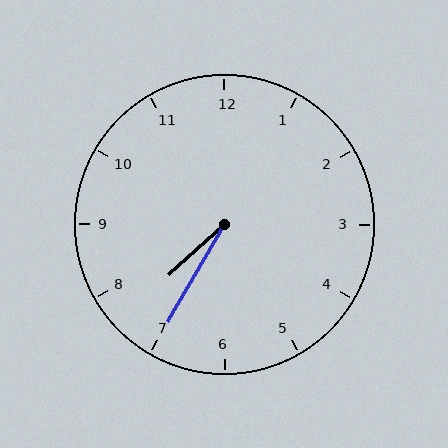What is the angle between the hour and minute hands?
Approximately 18 degrees.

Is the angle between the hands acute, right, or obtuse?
It is acute.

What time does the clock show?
7:35.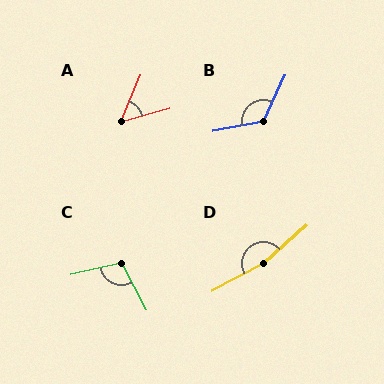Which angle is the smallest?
A, at approximately 51 degrees.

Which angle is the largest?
D, at approximately 167 degrees.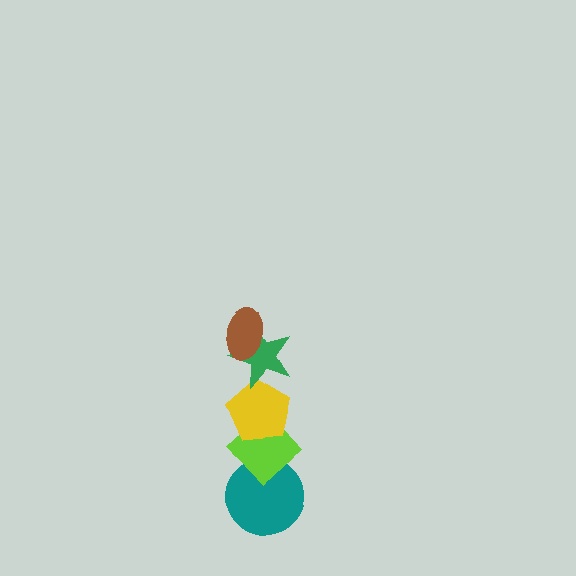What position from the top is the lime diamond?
The lime diamond is 4th from the top.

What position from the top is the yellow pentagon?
The yellow pentagon is 3rd from the top.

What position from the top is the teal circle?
The teal circle is 5th from the top.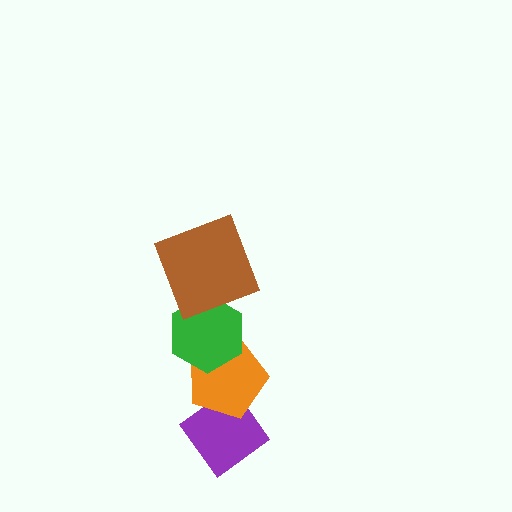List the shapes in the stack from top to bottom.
From top to bottom: the brown square, the green hexagon, the orange pentagon, the purple diamond.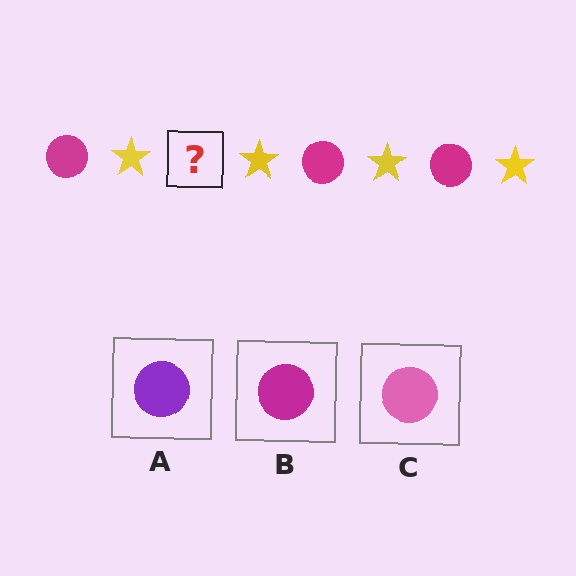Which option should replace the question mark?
Option B.